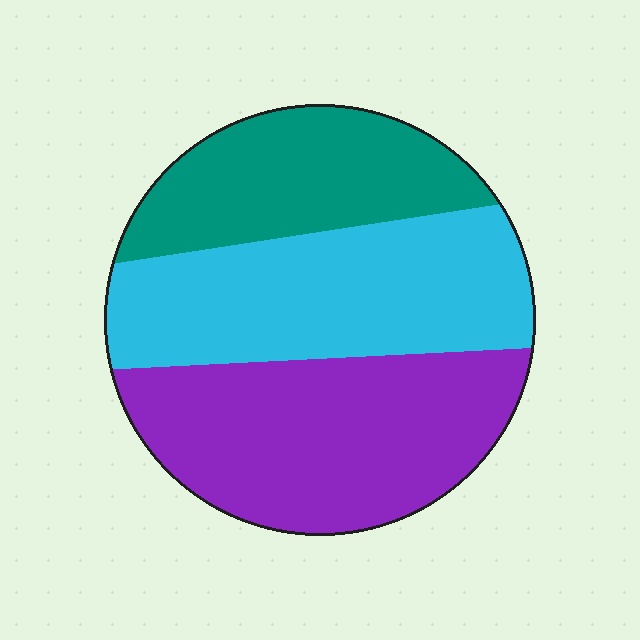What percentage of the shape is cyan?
Cyan covers roughly 35% of the shape.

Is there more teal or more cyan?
Cyan.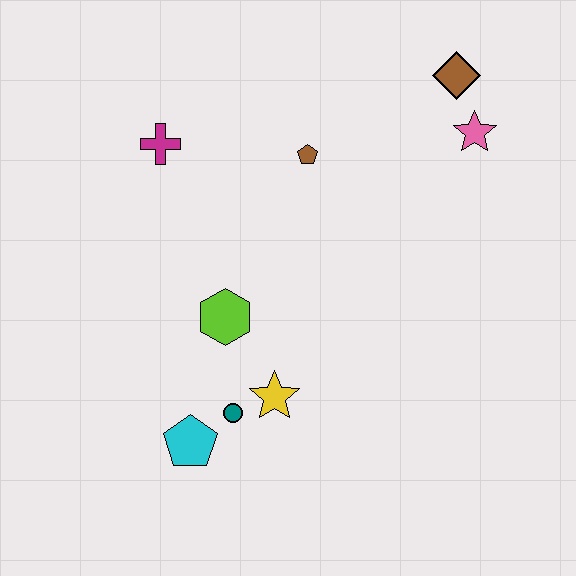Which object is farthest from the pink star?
The cyan pentagon is farthest from the pink star.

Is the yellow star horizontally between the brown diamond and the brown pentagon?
No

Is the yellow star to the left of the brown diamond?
Yes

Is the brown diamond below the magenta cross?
No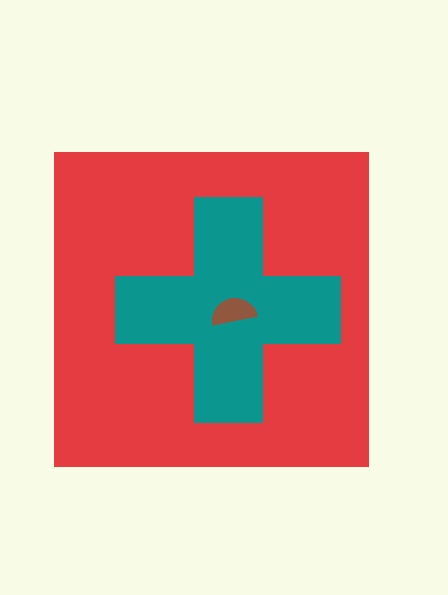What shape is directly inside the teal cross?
The brown semicircle.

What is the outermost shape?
The red square.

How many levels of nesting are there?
3.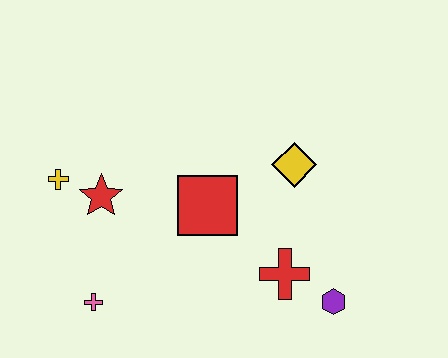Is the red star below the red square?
No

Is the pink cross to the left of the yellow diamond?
Yes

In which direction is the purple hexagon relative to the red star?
The purple hexagon is to the right of the red star.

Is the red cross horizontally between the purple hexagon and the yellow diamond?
No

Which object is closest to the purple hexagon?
The red cross is closest to the purple hexagon.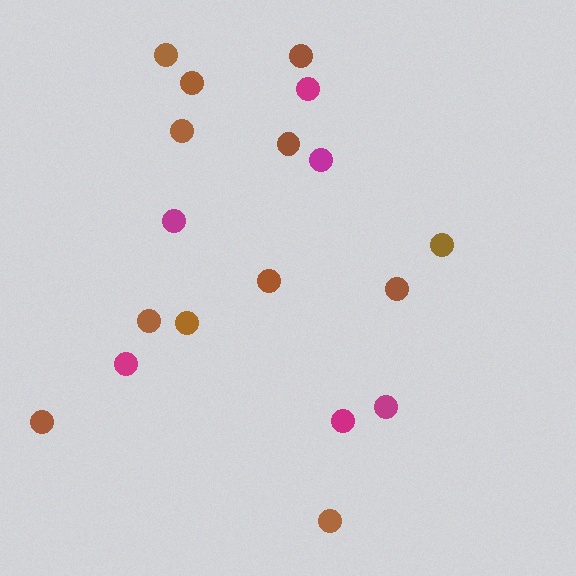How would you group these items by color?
There are 2 groups: one group of magenta circles (6) and one group of brown circles (12).